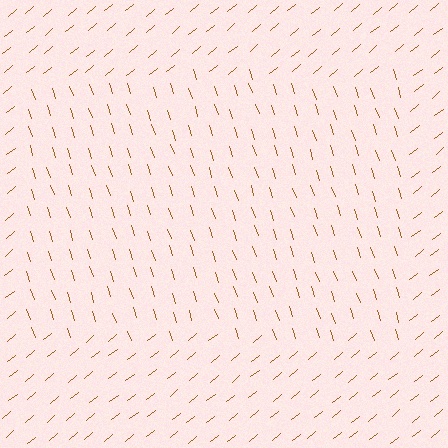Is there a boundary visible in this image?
Yes, there is a texture boundary formed by a change in line orientation.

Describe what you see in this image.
The image is filled with small brown line segments. A rectangle region in the image has lines oriented differently from the surrounding lines, creating a visible texture boundary.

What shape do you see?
I see a rectangle.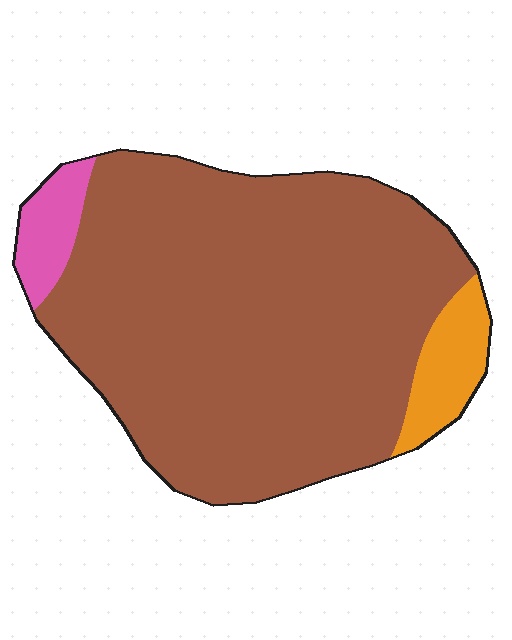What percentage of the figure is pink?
Pink covers 6% of the figure.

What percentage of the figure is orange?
Orange takes up about one tenth (1/10) of the figure.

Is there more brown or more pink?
Brown.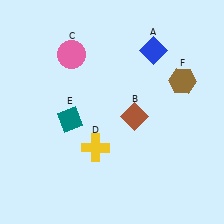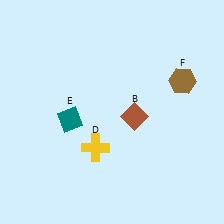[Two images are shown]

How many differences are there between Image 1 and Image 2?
There are 2 differences between the two images.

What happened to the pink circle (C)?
The pink circle (C) was removed in Image 2. It was in the top-left area of Image 1.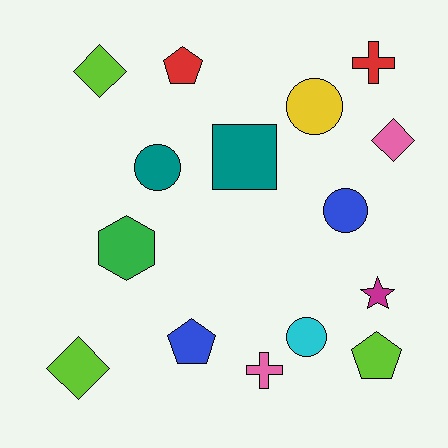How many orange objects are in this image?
There are no orange objects.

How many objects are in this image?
There are 15 objects.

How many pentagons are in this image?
There are 3 pentagons.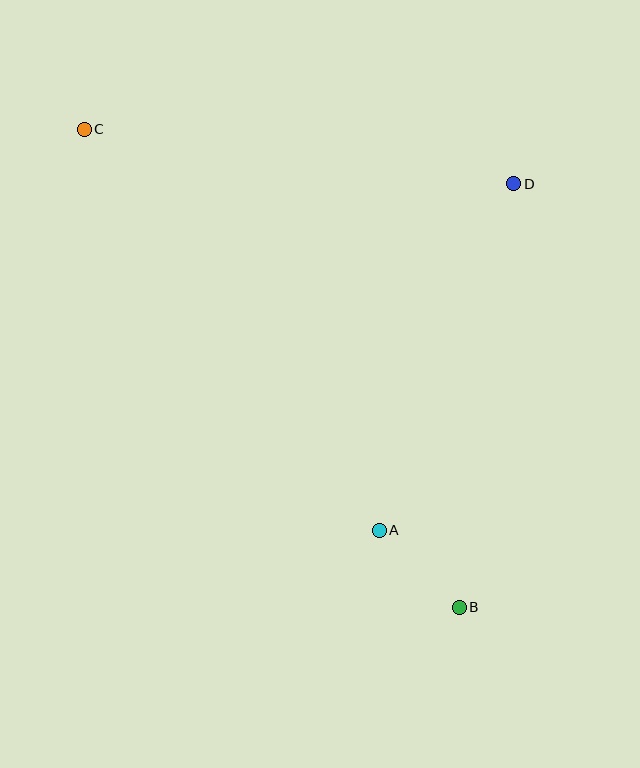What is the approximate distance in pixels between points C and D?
The distance between C and D is approximately 433 pixels.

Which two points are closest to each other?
Points A and B are closest to each other.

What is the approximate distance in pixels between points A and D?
The distance between A and D is approximately 372 pixels.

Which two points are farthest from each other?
Points B and C are farthest from each other.